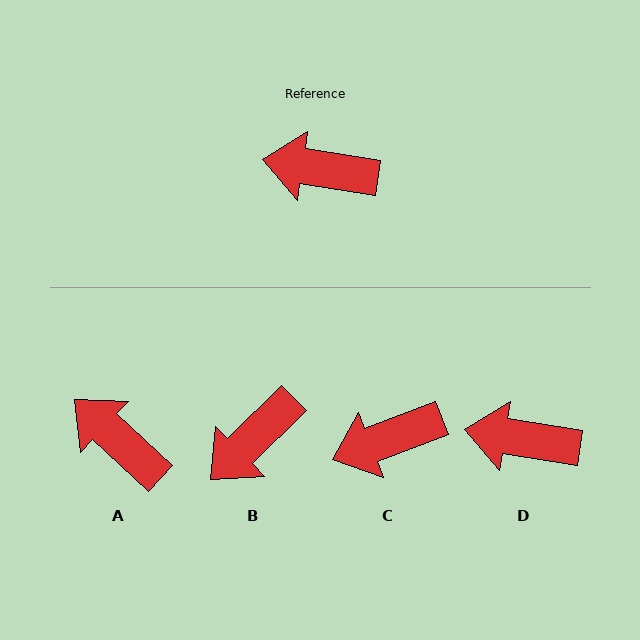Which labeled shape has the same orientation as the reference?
D.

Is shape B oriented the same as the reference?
No, it is off by about 53 degrees.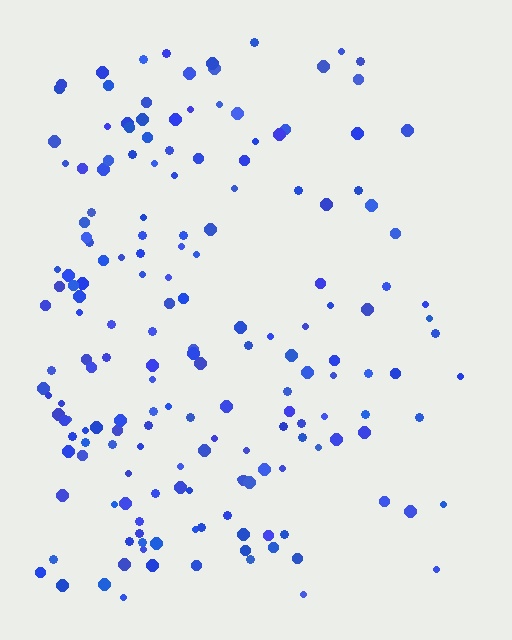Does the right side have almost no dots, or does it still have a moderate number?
Still a moderate number, just noticeably fewer than the left.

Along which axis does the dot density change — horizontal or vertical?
Horizontal.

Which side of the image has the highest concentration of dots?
The left.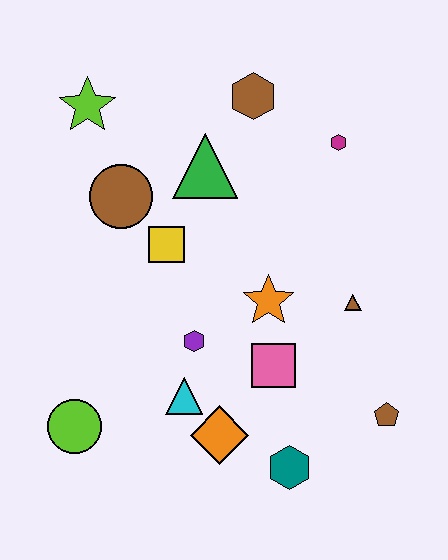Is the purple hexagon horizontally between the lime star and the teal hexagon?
Yes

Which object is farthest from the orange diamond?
The lime star is farthest from the orange diamond.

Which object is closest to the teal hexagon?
The orange diamond is closest to the teal hexagon.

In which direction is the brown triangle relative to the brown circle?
The brown triangle is to the right of the brown circle.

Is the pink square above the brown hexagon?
No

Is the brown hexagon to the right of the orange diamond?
Yes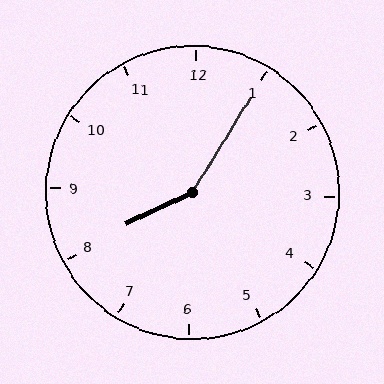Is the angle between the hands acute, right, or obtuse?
It is obtuse.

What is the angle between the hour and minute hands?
Approximately 148 degrees.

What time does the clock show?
8:05.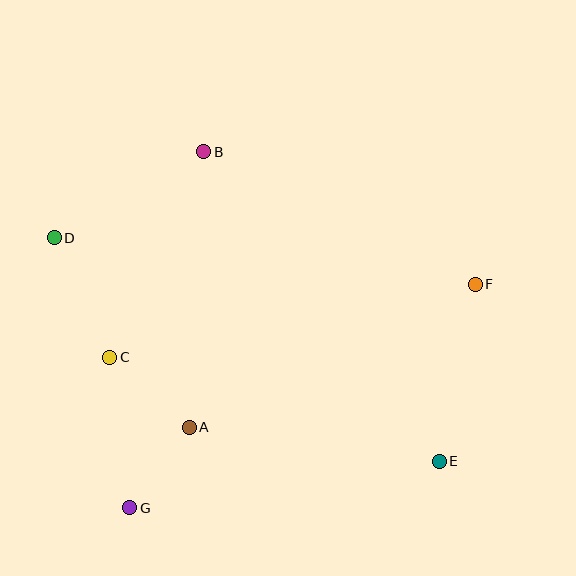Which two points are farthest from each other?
Points D and E are farthest from each other.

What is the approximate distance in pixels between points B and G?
The distance between B and G is approximately 363 pixels.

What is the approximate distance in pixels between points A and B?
The distance between A and B is approximately 276 pixels.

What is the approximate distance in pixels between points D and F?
The distance between D and F is approximately 423 pixels.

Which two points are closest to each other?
Points A and G are closest to each other.